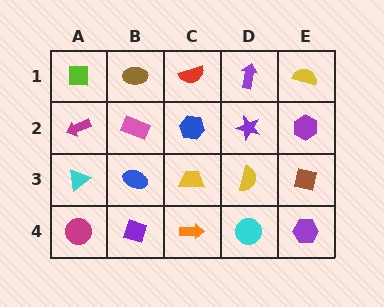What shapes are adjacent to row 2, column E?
A yellow semicircle (row 1, column E), a brown square (row 3, column E), a purple star (row 2, column D).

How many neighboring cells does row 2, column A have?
3.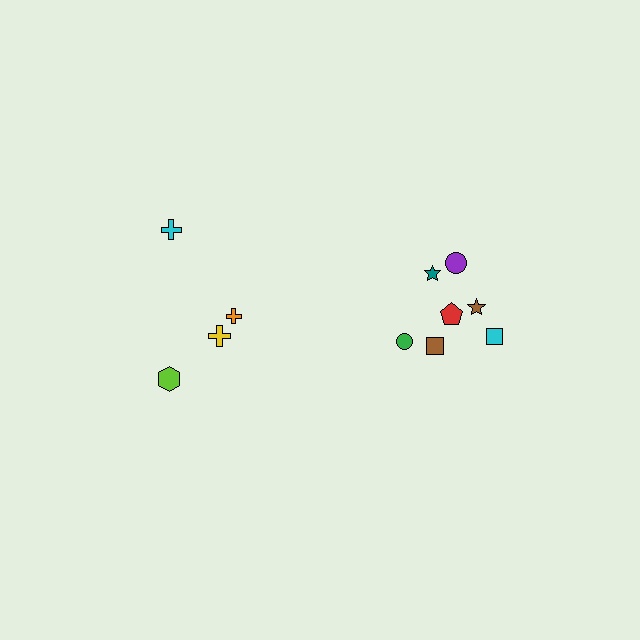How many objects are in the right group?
There are 8 objects.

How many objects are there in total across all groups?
There are 12 objects.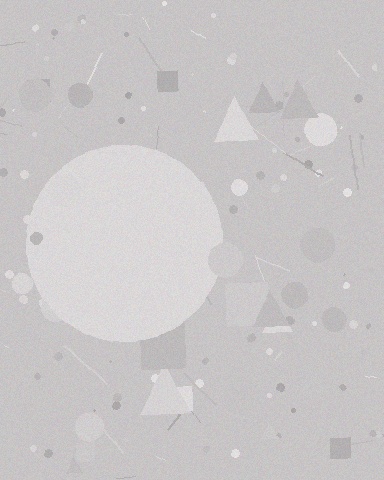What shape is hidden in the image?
A circle is hidden in the image.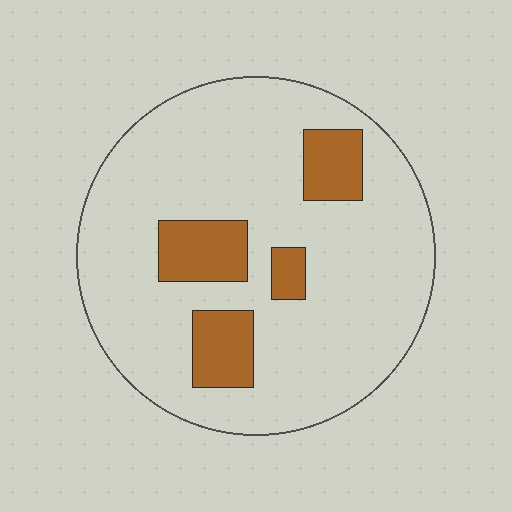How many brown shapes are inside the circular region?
4.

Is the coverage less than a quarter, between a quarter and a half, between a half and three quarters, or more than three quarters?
Less than a quarter.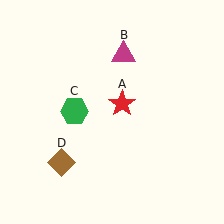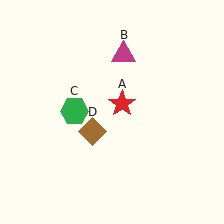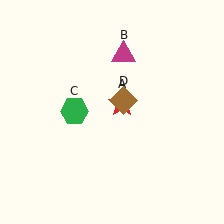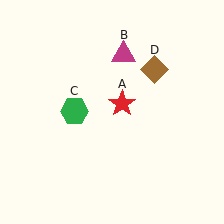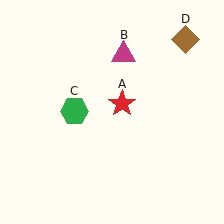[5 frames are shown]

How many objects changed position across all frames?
1 object changed position: brown diamond (object D).